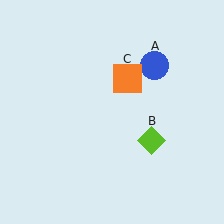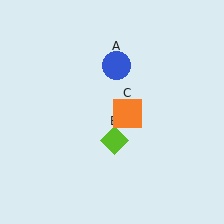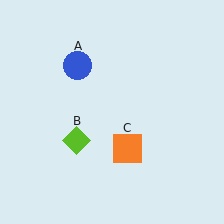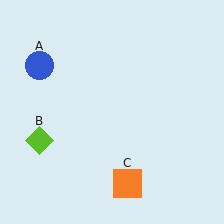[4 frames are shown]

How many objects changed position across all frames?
3 objects changed position: blue circle (object A), lime diamond (object B), orange square (object C).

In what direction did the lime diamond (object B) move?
The lime diamond (object B) moved left.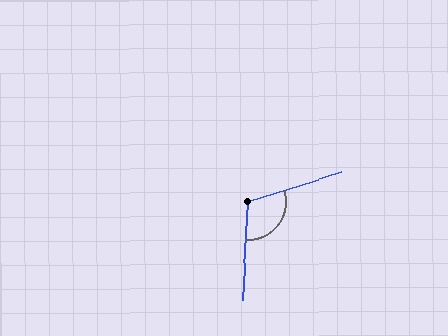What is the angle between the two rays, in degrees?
Approximately 111 degrees.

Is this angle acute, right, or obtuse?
It is obtuse.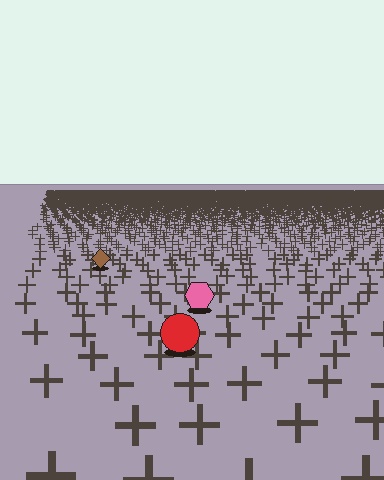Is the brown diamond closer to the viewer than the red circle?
No. The red circle is closer — you can tell from the texture gradient: the ground texture is coarser near it.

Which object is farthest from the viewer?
The brown diamond is farthest from the viewer. It appears smaller and the ground texture around it is denser.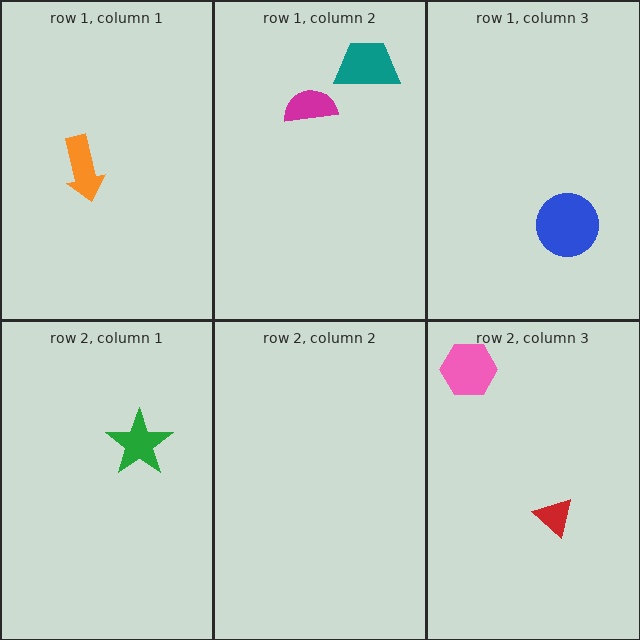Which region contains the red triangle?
The row 2, column 3 region.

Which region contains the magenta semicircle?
The row 1, column 2 region.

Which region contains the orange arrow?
The row 1, column 1 region.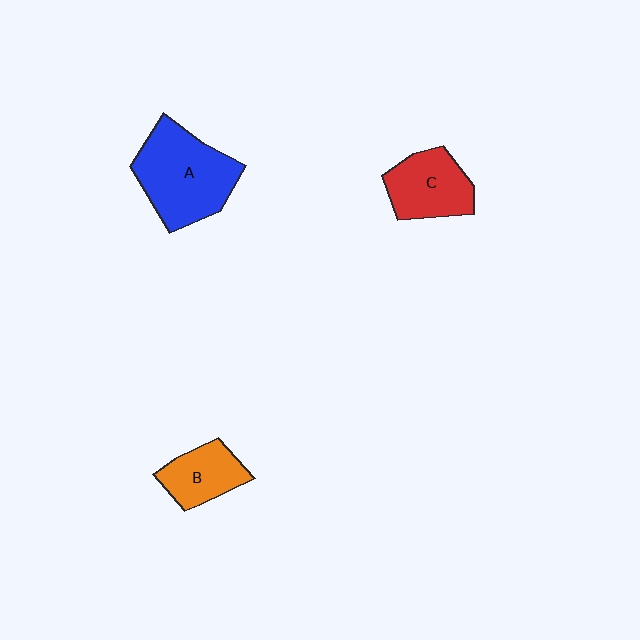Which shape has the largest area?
Shape A (blue).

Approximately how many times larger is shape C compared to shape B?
Approximately 1.3 times.